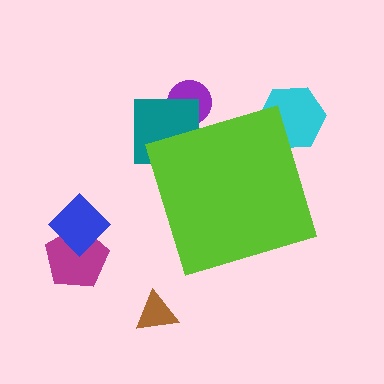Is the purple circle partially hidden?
Yes, the purple circle is partially hidden behind the lime diamond.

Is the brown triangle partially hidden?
No, the brown triangle is fully visible.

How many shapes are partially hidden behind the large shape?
3 shapes are partially hidden.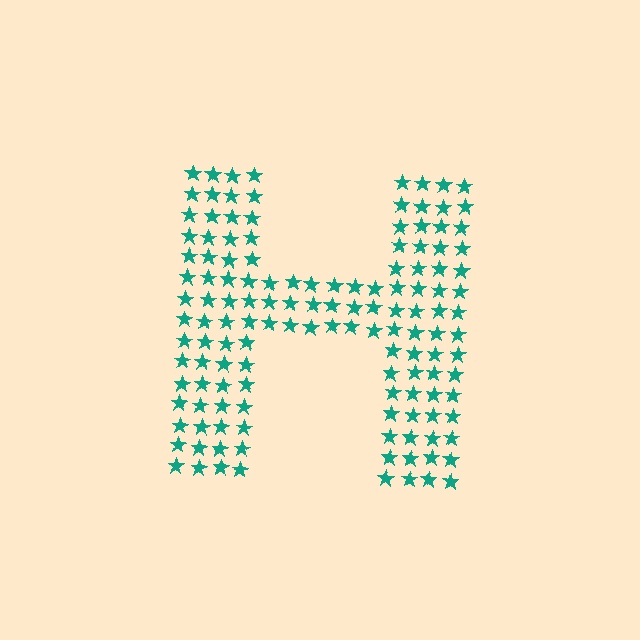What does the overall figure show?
The overall figure shows the letter H.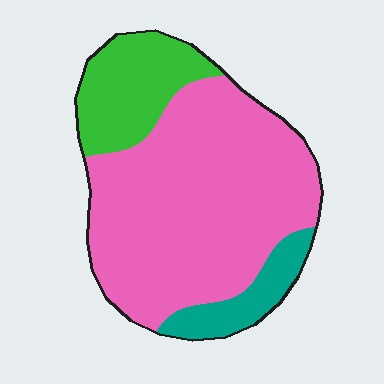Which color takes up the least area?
Teal, at roughly 10%.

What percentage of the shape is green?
Green takes up about one fifth (1/5) of the shape.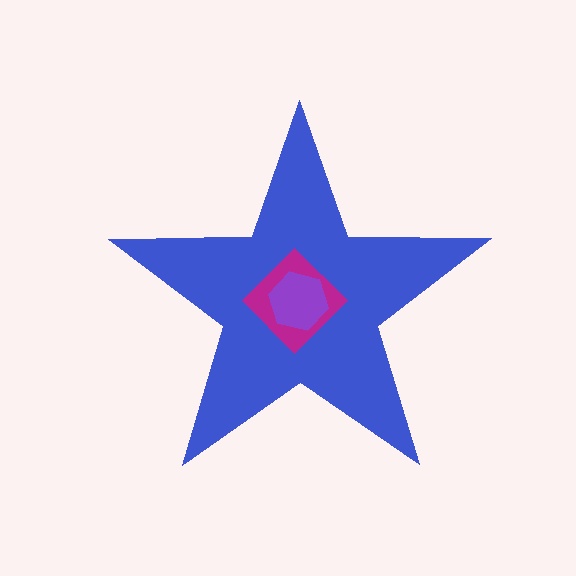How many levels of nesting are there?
3.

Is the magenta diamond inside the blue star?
Yes.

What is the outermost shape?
The blue star.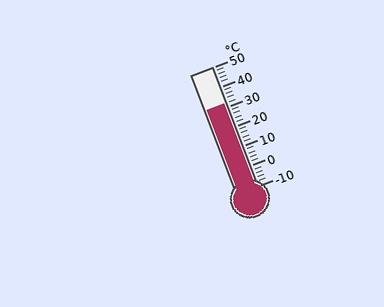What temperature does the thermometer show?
The thermometer shows approximately 32°C.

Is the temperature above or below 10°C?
The temperature is above 10°C.